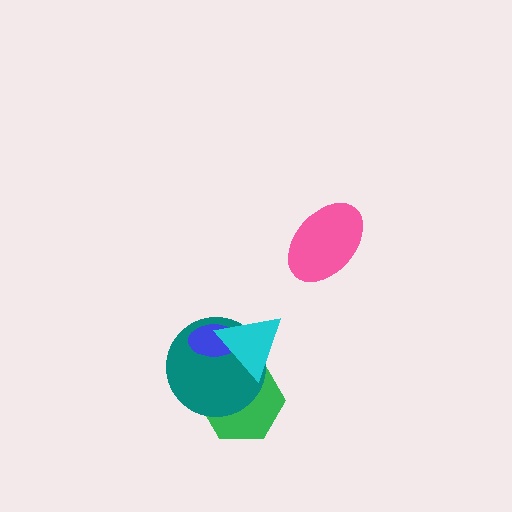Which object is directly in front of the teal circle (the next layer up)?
The blue ellipse is directly in front of the teal circle.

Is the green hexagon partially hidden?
Yes, it is partially covered by another shape.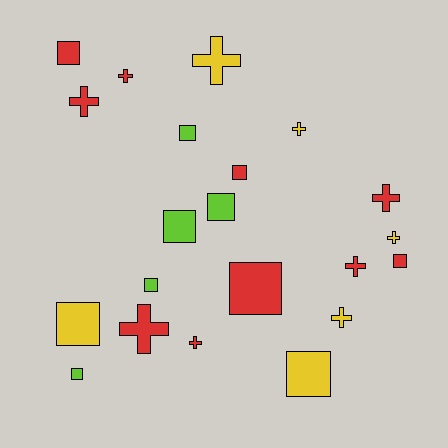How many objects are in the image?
There are 21 objects.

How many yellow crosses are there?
There are 4 yellow crosses.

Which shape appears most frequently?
Square, with 11 objects.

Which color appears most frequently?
Red, with 10 objects.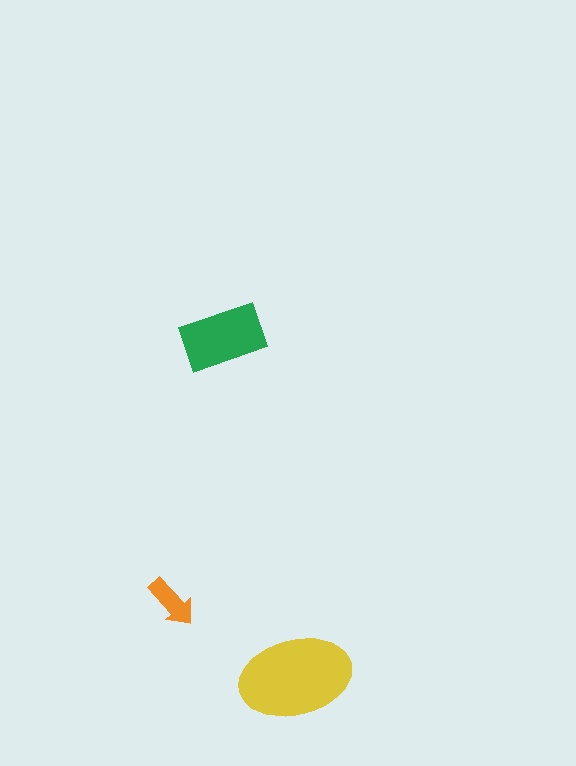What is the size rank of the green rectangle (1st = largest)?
2nd.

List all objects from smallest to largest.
The orange arrow, the green rectangle, the yellow ellipse.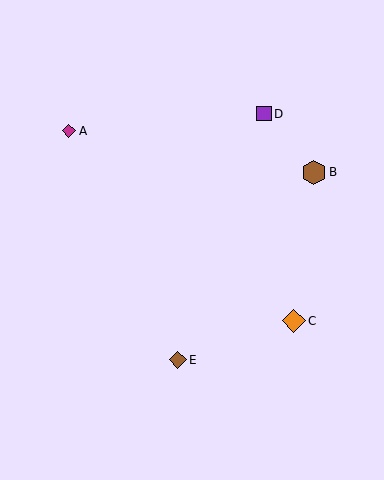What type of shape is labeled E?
Shape E is a brown diamond.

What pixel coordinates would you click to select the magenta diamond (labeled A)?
Click at (69, 131) to select the magenta diamond A.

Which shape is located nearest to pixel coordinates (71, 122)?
The magenta diamond (labeled A) at (69, 131) is nearest to that location.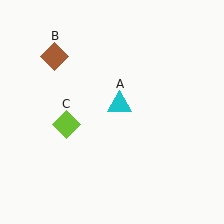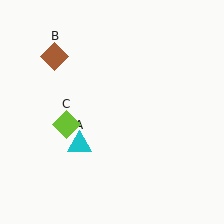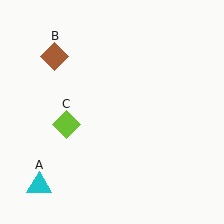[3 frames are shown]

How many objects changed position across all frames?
1 object changed position: cyan triangle (object A).